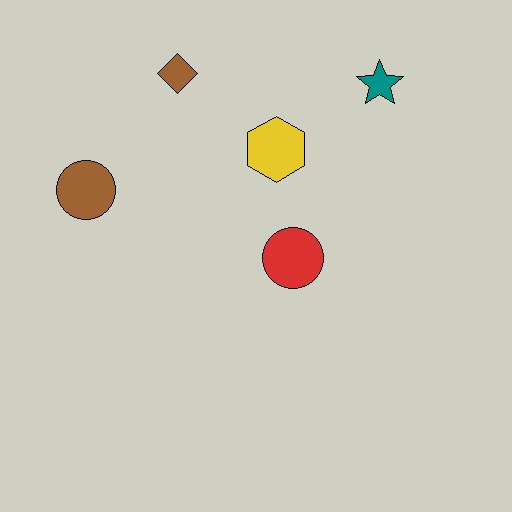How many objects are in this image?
There are 5 objects.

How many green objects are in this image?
There are no green objects.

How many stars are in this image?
There is 1 star.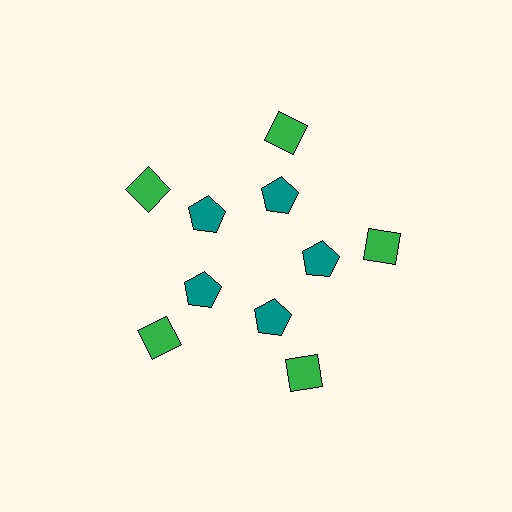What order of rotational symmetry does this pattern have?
This pattern has 5-fold rotational symmetry.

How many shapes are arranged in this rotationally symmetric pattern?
There are 10 shapes, arranged in 5 groups of 2.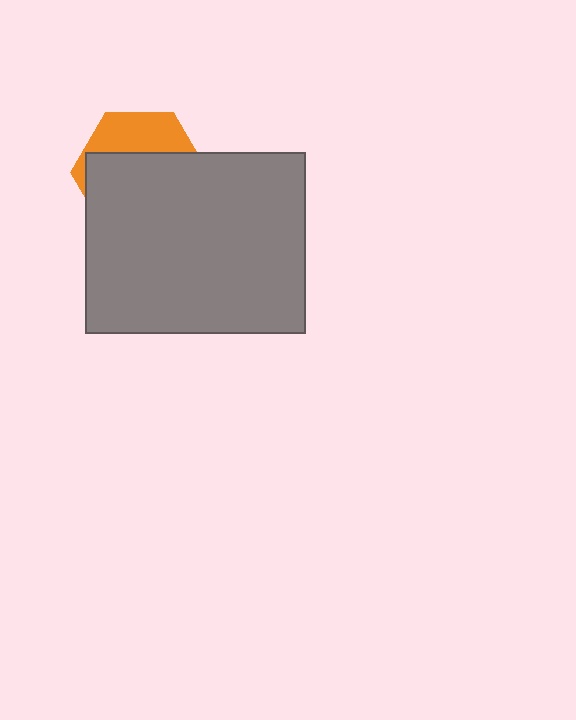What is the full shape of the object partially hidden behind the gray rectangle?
The partially hidden object is an orange hexagon.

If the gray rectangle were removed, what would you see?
You would see the complete orange hexagon.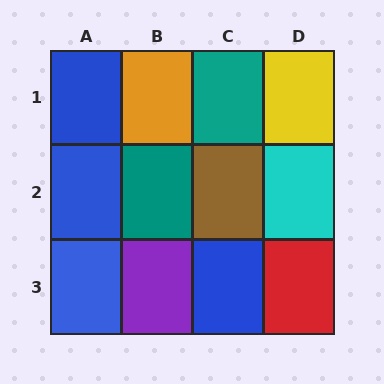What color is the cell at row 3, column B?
Purple.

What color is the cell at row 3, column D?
Red.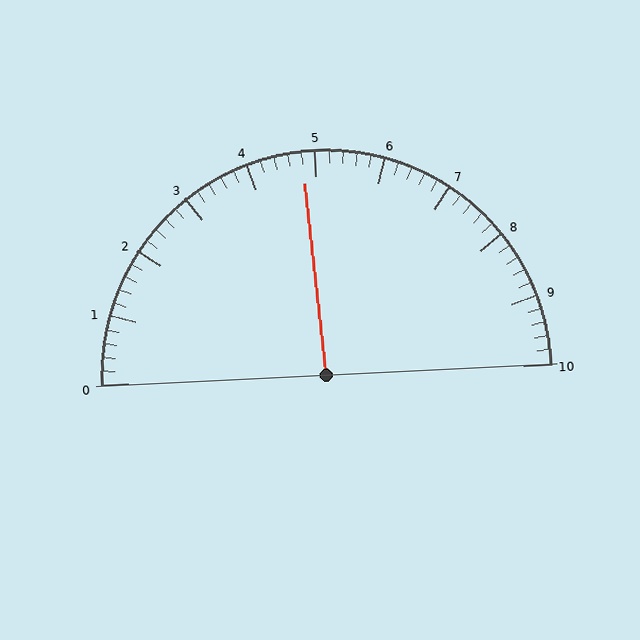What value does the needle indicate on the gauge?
The needle indicates approximately 4.8.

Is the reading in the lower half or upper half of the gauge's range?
The reading is in the lower half of the range (0 to 10).